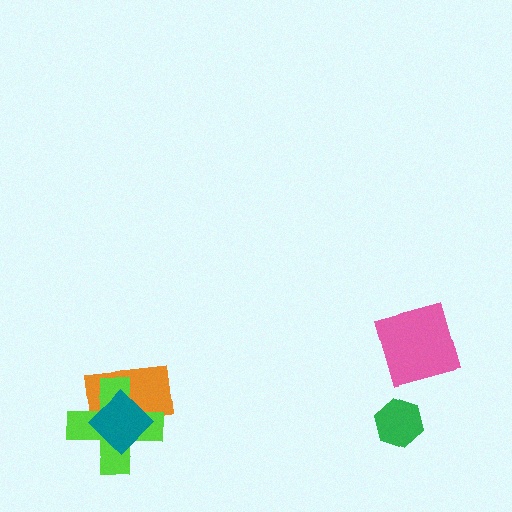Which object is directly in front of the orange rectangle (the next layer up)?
The lime cross is directly in front of the orange rectangle.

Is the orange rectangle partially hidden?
Yes, it is partially covered by another shape.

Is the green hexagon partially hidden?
No, no other shape covers it.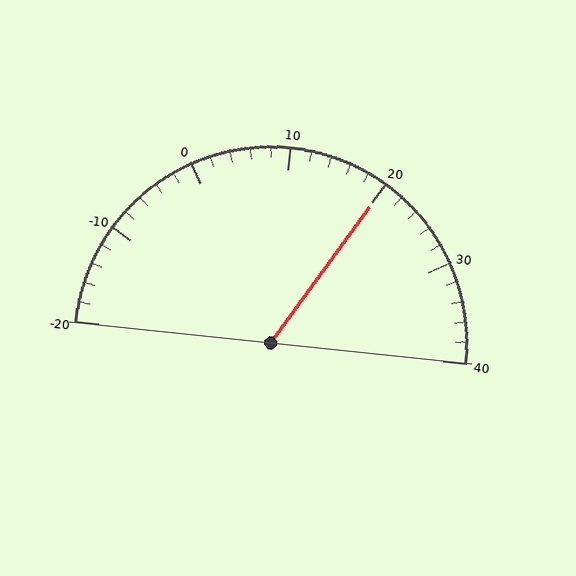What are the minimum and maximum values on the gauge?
The gauge ranges from -20 to 40.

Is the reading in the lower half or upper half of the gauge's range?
The reading is in the upper half of the range (-20 to 40).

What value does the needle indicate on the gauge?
The needle indicates approximately 20.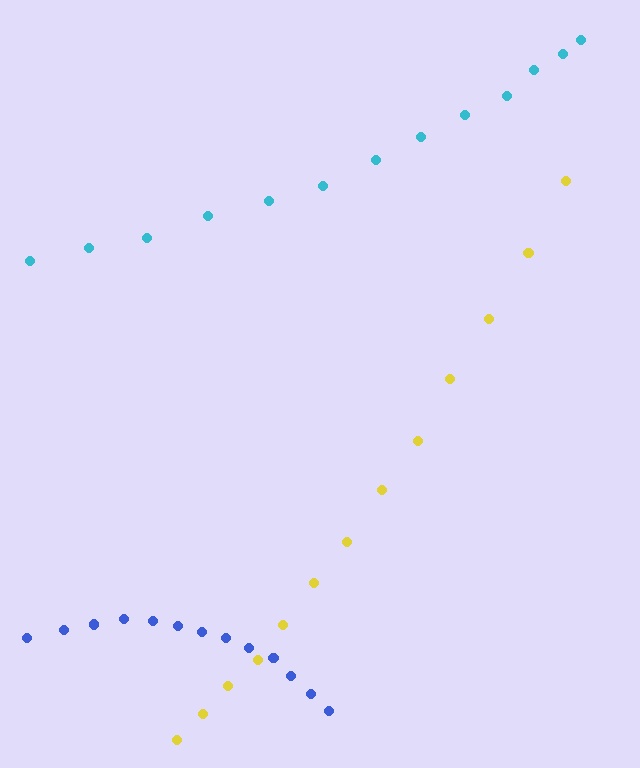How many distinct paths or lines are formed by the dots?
There are 3 distinct paths.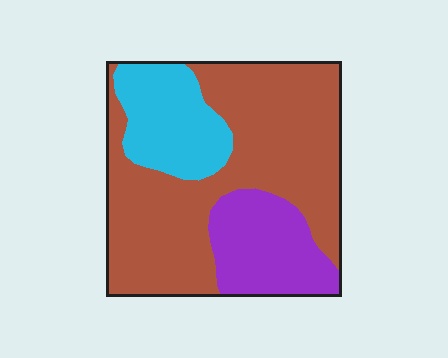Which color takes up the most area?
Brown, at roughly 60%.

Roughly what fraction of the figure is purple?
Purple takes up between a sixth and a third of the figure.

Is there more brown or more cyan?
Brown.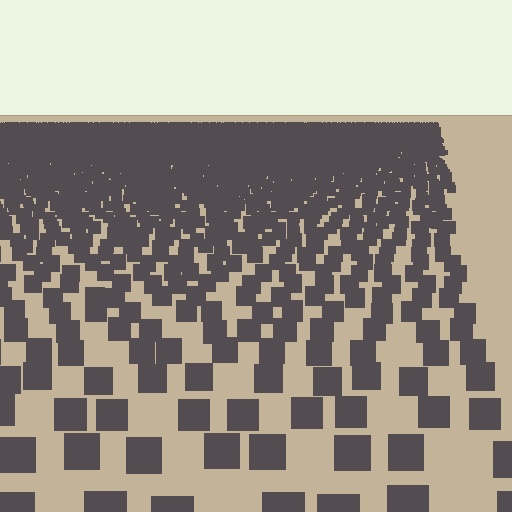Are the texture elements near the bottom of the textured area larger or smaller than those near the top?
Larger. Near the bottom, elements are closer to the viewer and appear at a bigger on-screen size.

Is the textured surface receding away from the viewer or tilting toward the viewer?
The surface is receding away from the viewer. Texture elements get smaller and denser toward the top.